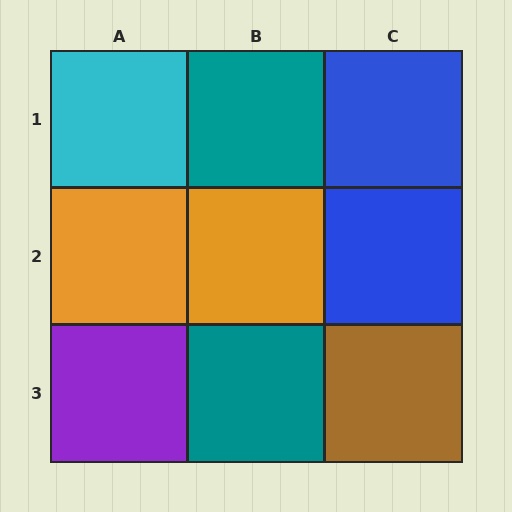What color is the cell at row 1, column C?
Blue.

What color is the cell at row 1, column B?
Teal.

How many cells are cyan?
1 cell is cyan.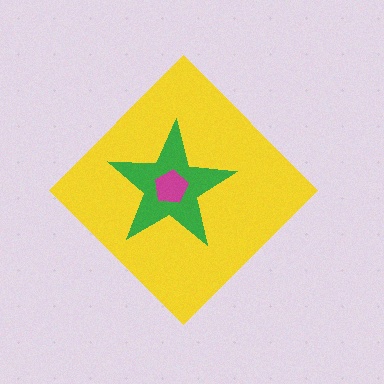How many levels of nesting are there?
3.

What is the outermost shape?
The yellow diamond.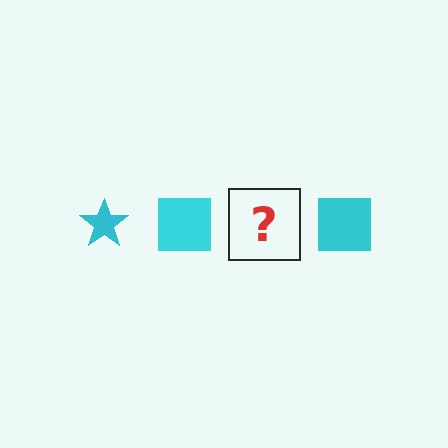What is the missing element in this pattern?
The missing element is a cyan star.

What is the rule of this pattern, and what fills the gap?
The rule is that the pattern cycles through star, square shapes in cyan. The gap should be filled with a cyan star.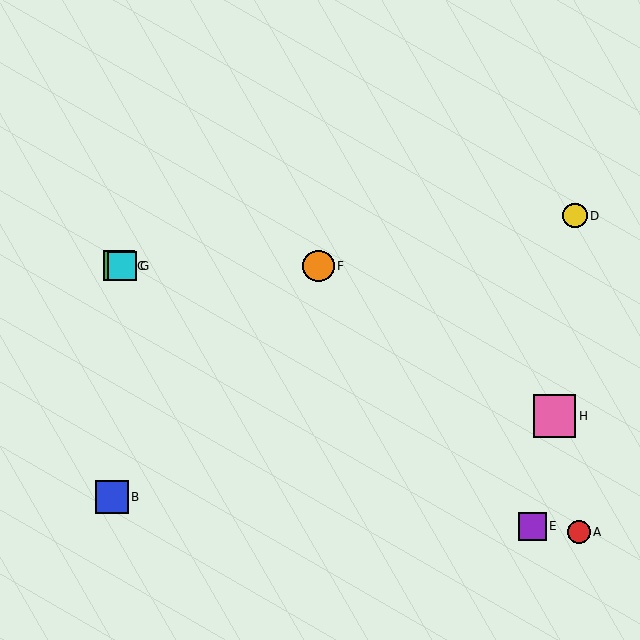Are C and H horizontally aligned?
No, C is at y≈266 and H is at y≈416.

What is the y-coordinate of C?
Object C is at y≈266.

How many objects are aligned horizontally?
3 objects (C, F, G) are aligned horizontally.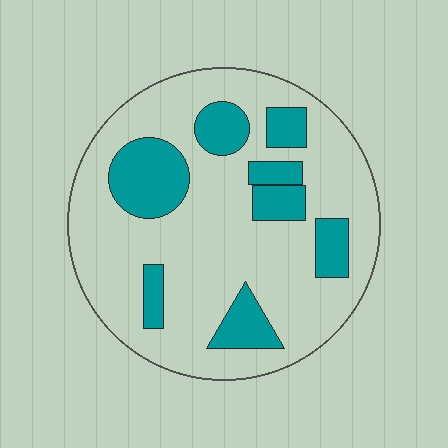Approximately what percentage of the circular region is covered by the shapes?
Approximately 25%.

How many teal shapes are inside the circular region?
8.